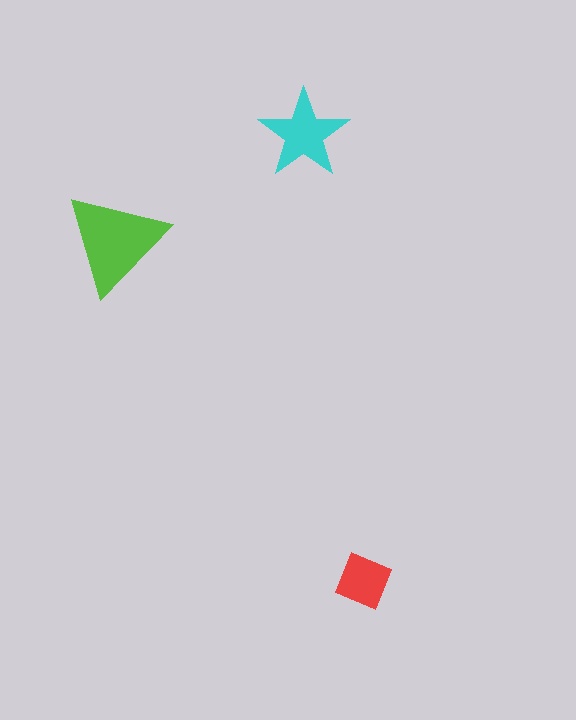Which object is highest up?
The cyan star is topmost.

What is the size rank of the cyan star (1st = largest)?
2nd.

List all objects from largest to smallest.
The lime triangle, the cyan star, the red square.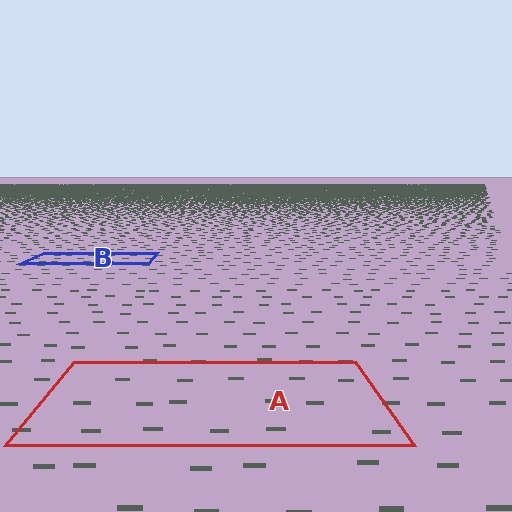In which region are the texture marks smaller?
The texture marks are smaller in region B, because it is farther away.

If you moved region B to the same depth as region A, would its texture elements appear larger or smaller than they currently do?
They would appear larger. At a closer depth, the same texture elements are projected at a bigger on-screen size.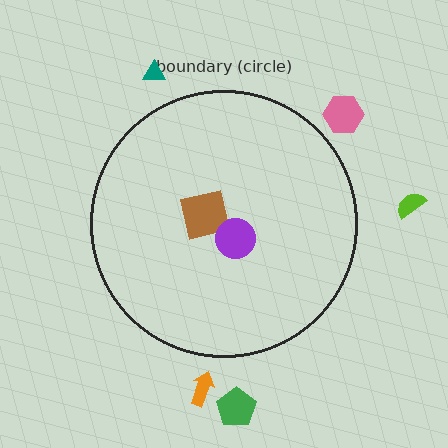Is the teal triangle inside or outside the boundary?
Outside.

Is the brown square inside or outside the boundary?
Inside.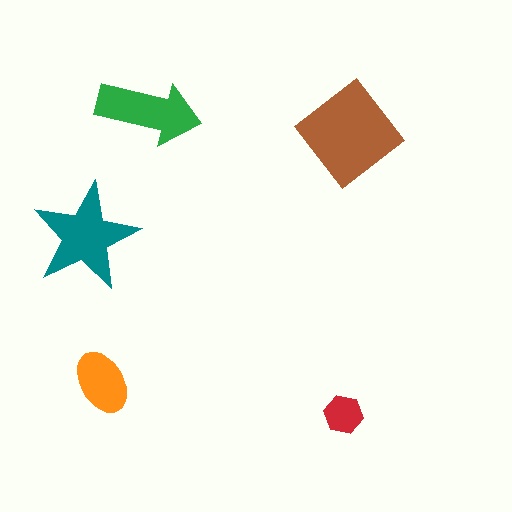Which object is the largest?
The brown diamond.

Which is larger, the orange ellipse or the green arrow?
The green arrow.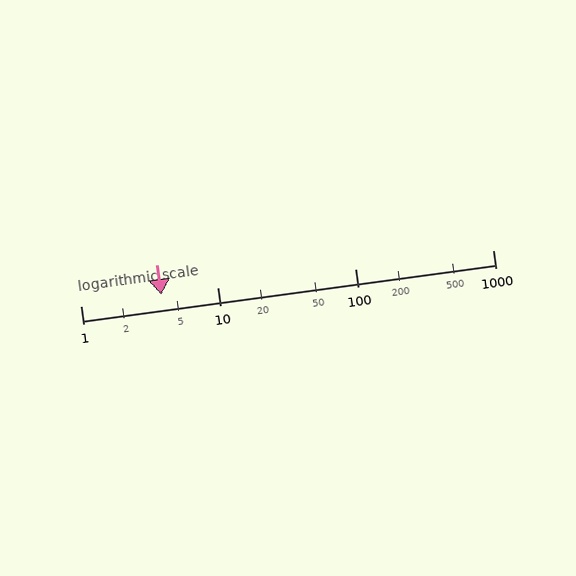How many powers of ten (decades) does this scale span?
The scale spans 3 decades, from 1 to 1000.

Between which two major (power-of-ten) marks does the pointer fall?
The pointer is between 1 and 10.